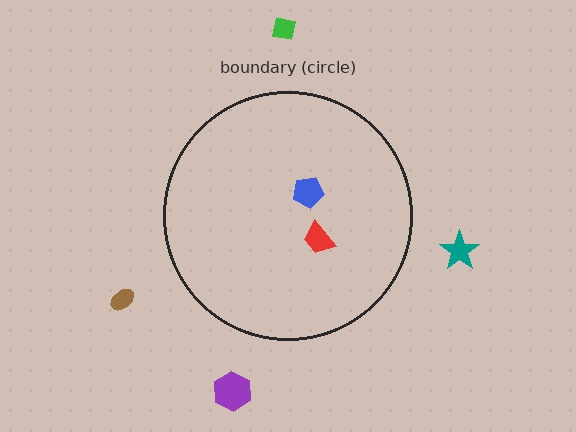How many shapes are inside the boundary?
2 inside, 4 outside.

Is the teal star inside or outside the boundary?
Outside.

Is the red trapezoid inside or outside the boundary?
Inside.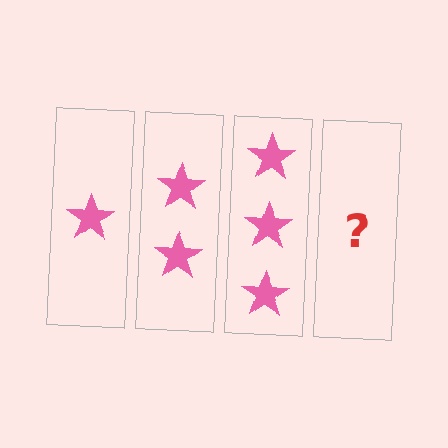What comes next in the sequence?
The next element should be 4 stars.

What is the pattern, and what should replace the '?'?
The pattern is that each step adds one more star. The '?' should be 4 stars.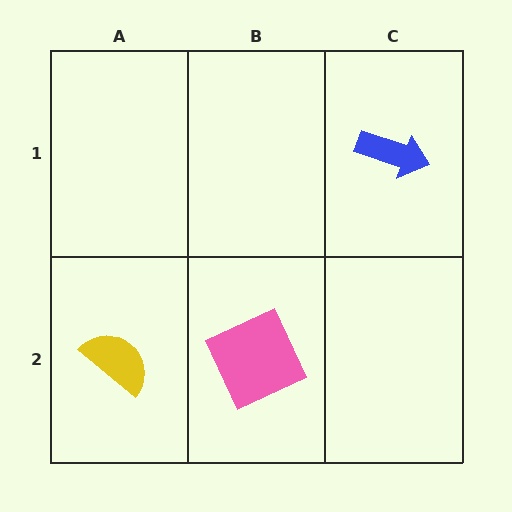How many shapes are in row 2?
2 shapes.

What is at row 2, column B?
A pink square.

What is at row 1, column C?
A blue arrow.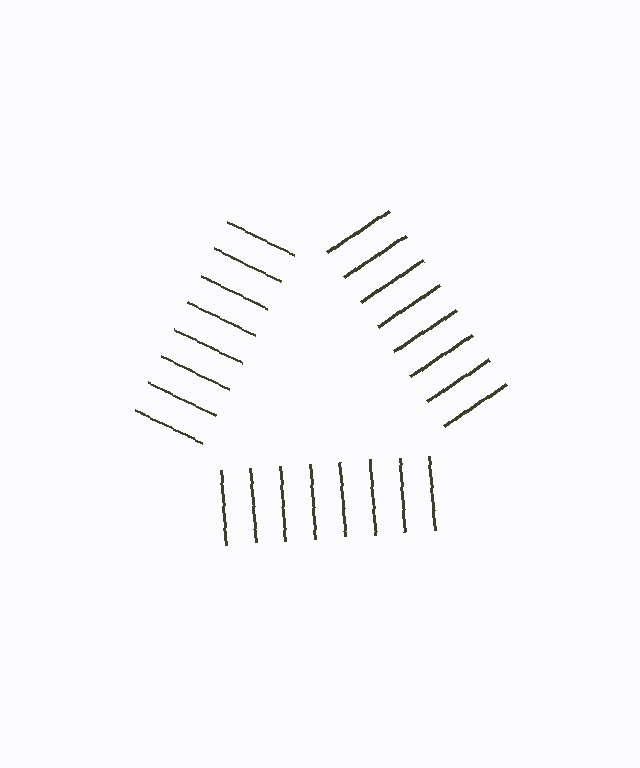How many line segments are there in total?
24 — 8 along each of the 3 edges.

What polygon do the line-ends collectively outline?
An illusory triangle — the line segments terminate on its edges but no continuous stroke is drawn.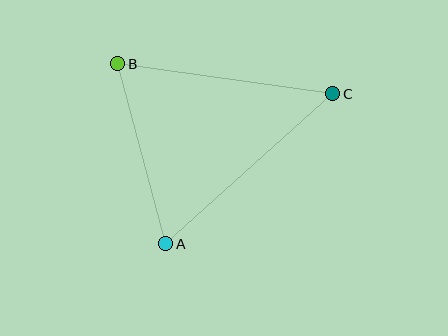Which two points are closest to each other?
Points A and B are closest to each other.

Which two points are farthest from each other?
Points A and C are farthest from each other.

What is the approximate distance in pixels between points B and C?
The distance between B and C is approximately 217 pixels.